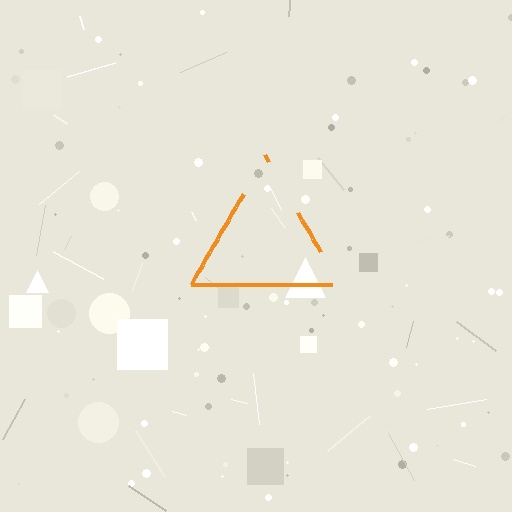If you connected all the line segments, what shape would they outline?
They would outline a triangle.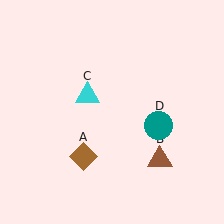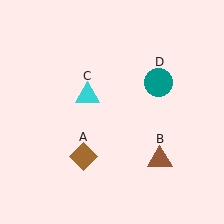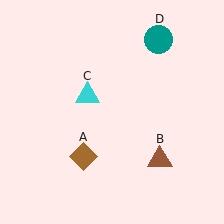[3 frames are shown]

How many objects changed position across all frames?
1 object changed position: teal circle (object D).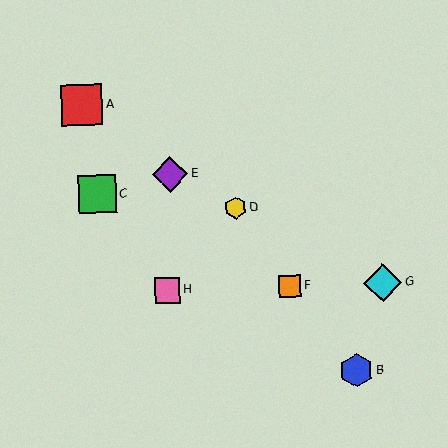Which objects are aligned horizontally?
Objects F, G, H are aligned horizontally.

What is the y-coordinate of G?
Object G is at y≈283.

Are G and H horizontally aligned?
Yes, both are at y≈283.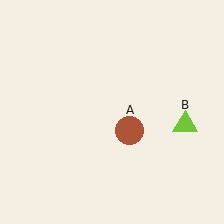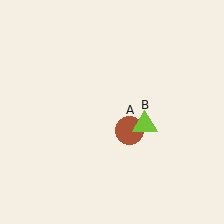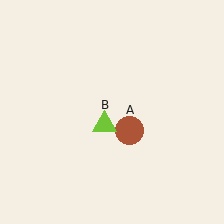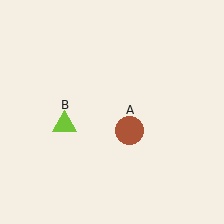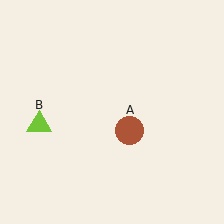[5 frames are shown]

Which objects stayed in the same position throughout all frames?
Brown circle (object A) remained stationary.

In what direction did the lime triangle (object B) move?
The lime triangle (object B) moved left.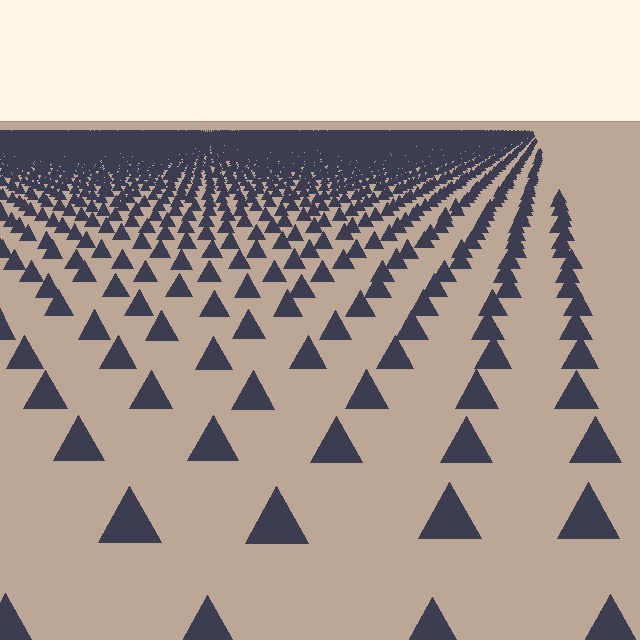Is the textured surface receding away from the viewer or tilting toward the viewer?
The surface is receding away from the viewer. Texture elements get smaller and denser toward the top.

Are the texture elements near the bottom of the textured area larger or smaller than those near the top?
Larger. Near the bottom, elements are closer to the viewer and appear at a bigger on-screen size.